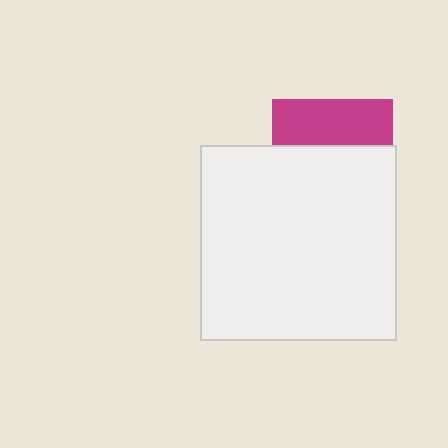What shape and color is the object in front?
The object in front is a white square.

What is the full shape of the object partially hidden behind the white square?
The partially hidden object is a magenta square.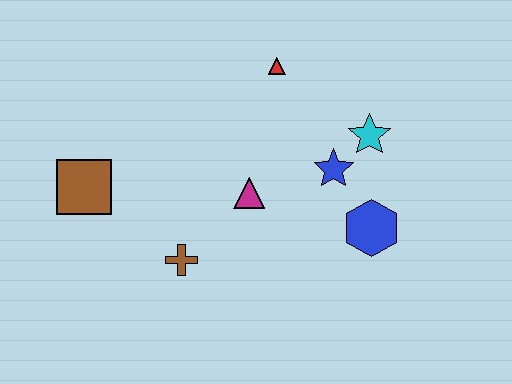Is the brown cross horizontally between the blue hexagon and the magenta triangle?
No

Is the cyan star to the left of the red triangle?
No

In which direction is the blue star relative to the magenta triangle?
The blue star is to the right of the magenta triangle.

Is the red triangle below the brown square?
No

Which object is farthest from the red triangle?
The brown square is farthest from the red triangle.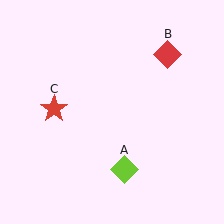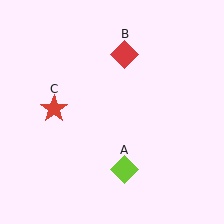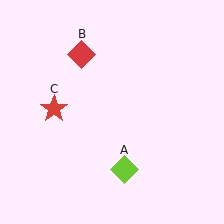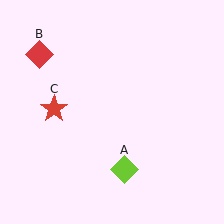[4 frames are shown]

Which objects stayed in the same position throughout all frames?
Lime diamond (object A) and red star (object C) remained stationary.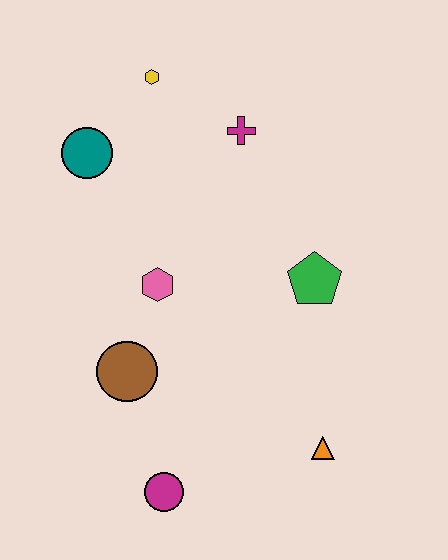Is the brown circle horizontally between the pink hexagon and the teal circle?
Yes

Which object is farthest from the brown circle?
The yellow hexagon is farthest from the brown circle.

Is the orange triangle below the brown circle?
Yes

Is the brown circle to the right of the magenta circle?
No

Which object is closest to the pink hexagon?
The brown circle is closest to the pink hexagon.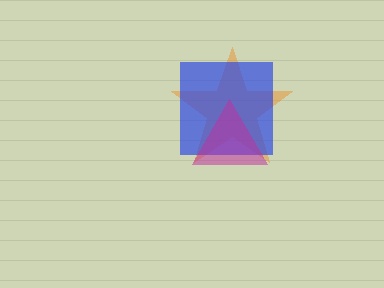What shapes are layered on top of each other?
The layered shapes are: an orange star, a blue square, a magenta triangle.